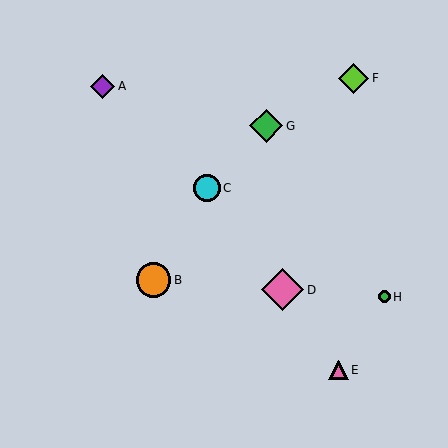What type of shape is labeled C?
Shape C is a cyan circle.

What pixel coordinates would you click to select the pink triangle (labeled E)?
Click at (338, 370) to select the pink triangle E.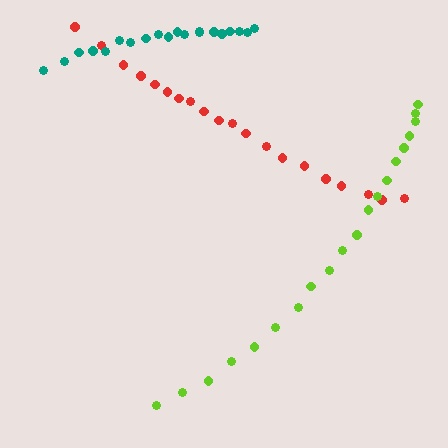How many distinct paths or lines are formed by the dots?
There are 3 distinct paths.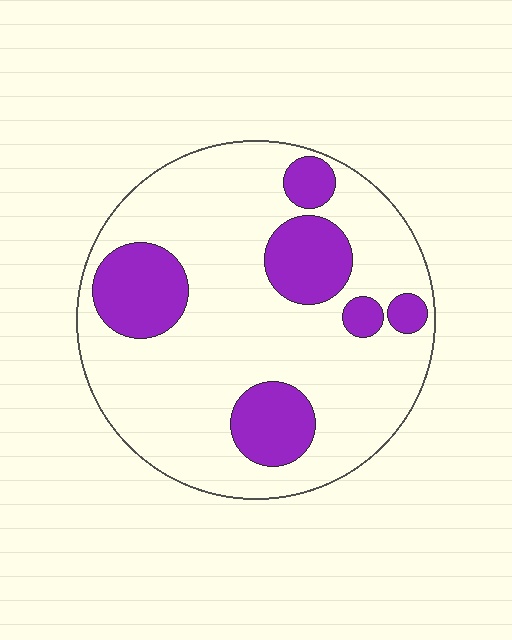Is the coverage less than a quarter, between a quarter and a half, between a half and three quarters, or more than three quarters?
Less than a quarter.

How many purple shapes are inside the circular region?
6.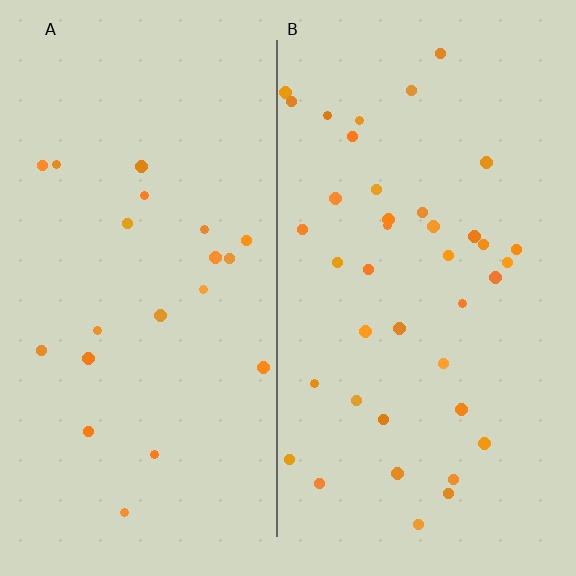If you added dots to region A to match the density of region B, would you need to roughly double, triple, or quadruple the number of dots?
Approximately double.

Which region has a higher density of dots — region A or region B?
B (the right).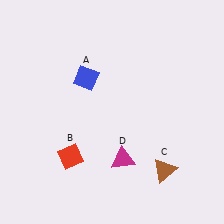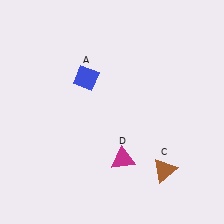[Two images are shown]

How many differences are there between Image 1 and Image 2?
There is 1 difference between the two images.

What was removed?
The red diamond (B) was removed in Image 2.